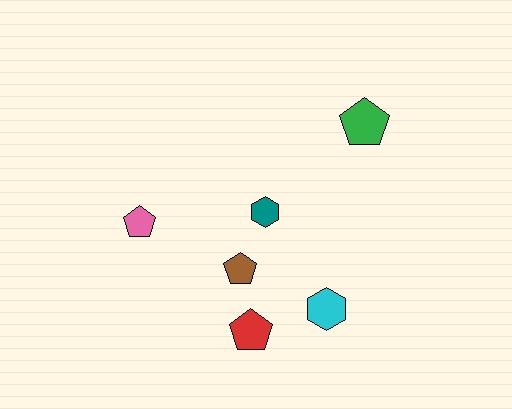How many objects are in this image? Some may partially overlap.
There are 6 objects.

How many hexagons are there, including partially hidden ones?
There are 2 hexagons.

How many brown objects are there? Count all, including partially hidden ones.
There is 1 brown object.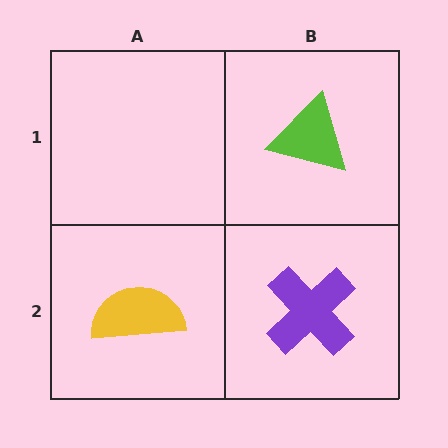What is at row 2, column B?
A purple cross.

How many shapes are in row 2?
2 shapes.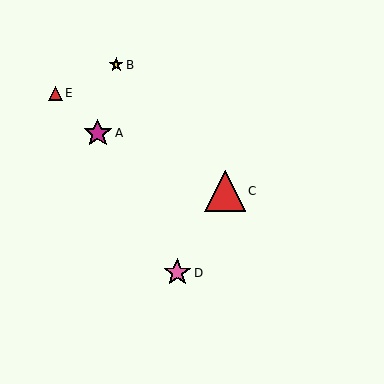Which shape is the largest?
The red triangle (labeled C) is the largest.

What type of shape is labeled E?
Shape E is a red triangle.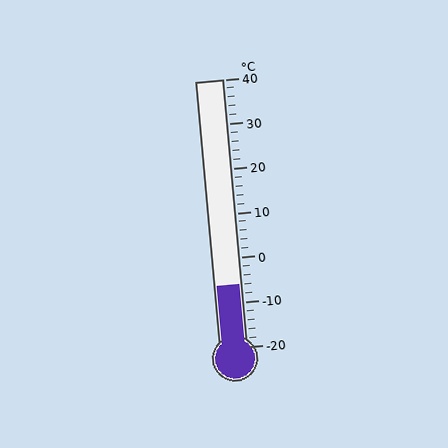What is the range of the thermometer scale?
The thermometer scale ranges from -20°C to 40°C.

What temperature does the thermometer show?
The thermometer shows approximately -6°C.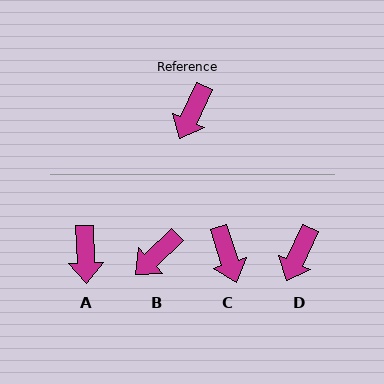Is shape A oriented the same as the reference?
No, it is off by about 27 degrees.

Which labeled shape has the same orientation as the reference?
D.